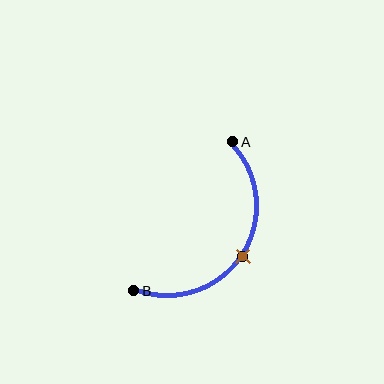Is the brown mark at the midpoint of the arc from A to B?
Yes. The brown mark lies on the arc at equal arc-length from both A and B — it is the arc midpoint.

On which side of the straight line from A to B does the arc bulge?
The arc bulges to the right of the straight line connecting A and B.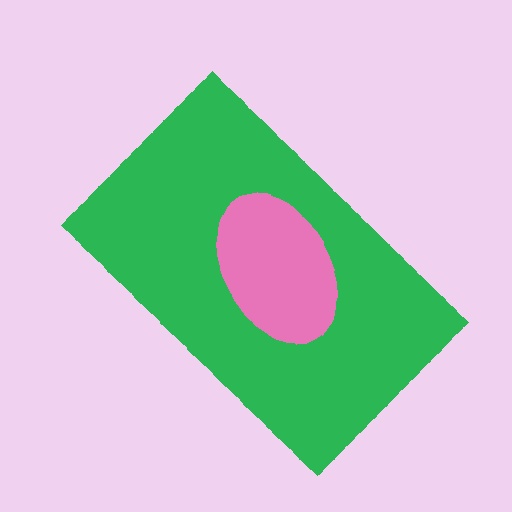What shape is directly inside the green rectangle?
The pink ellipse.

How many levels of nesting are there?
2.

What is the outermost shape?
The green rectangle.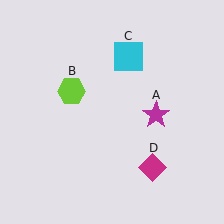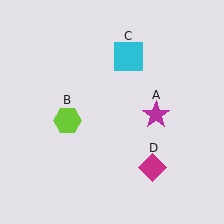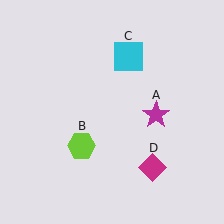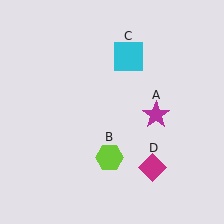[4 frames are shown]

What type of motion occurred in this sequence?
The lime hexagon (object B) rotated counterclockwise around the center of the scene.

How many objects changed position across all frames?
1 object changed position: lime hexagon (object B).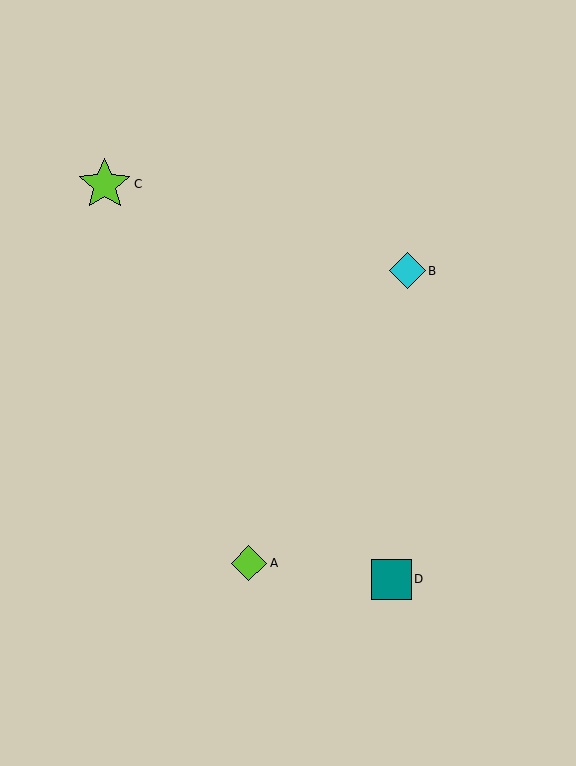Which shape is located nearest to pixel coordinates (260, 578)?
The lime diamond (labeled A) at (249, 563) is nearest to that location.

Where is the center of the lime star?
The center of the lime star is at (105, 184).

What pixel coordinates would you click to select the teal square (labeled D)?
Click at (391, 579) to select the teal square D.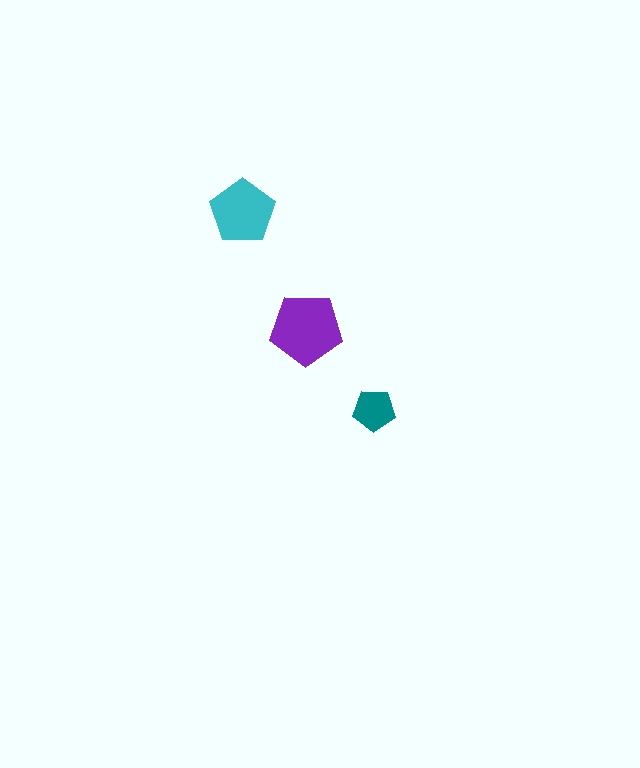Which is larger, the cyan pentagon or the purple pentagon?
The purple one.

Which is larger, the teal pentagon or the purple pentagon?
The purple one.